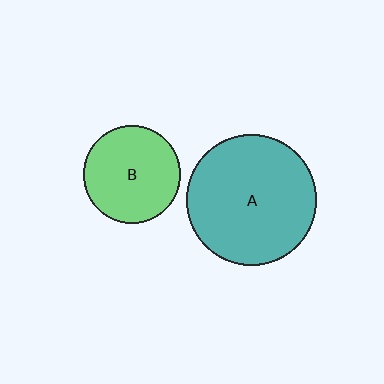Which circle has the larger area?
Circle A (teal).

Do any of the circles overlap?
No, none of the circles overlap.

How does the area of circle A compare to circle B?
Approximately 1.8 times.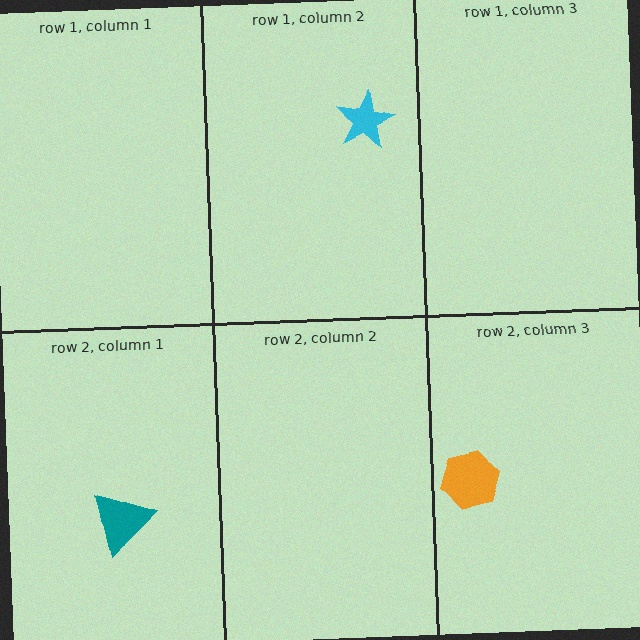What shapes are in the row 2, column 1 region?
The teal triangle.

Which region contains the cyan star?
The row 1, column 2 region.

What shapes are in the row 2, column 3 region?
The orange hexagon.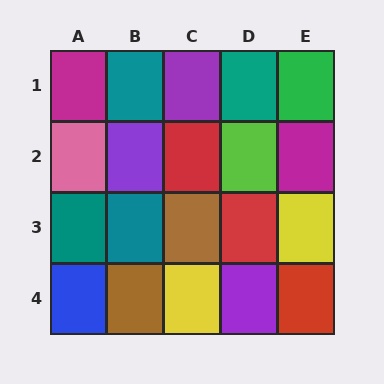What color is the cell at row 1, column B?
Teal.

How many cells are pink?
1 cell is pink.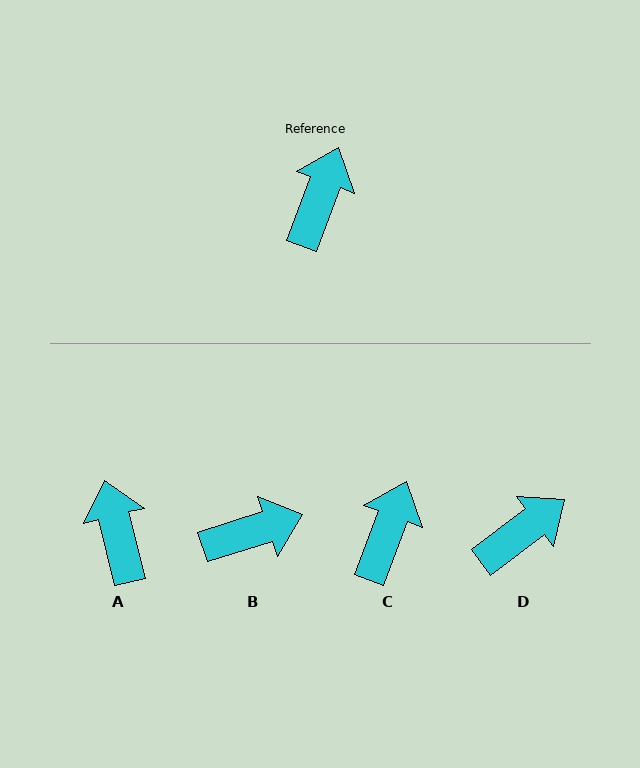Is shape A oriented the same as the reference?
No, it is off by about 35 degrees.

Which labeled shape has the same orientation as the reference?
C.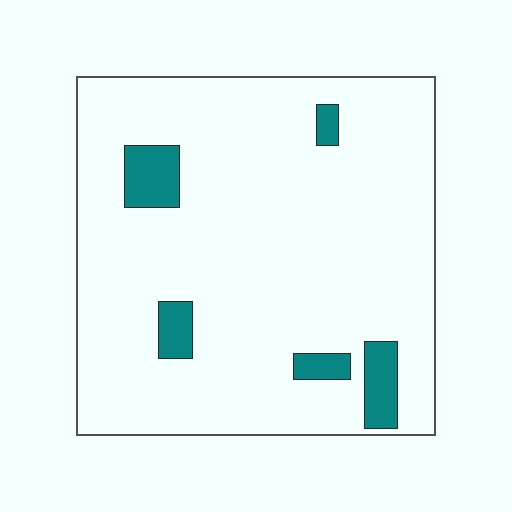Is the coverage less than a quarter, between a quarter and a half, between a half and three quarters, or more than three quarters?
Less than a quarter.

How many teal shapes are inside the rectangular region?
5.